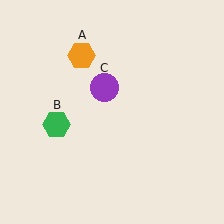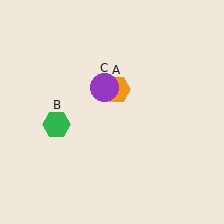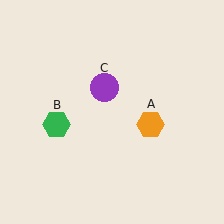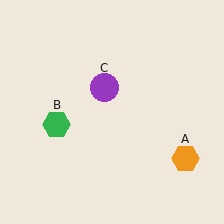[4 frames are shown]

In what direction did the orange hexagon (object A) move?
The orange hexagon (object A) moved down and to the right.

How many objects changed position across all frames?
1 object changed position: orange hexagon (object A).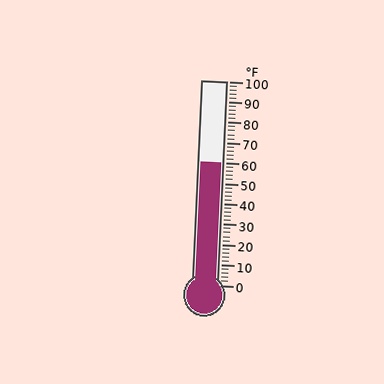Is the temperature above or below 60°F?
The temperature is at 60°F.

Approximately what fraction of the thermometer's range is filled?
The thermometer is filled to approximately 60% of its range.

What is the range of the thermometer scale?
The thermometer scale ranges from 0°F to 100°F.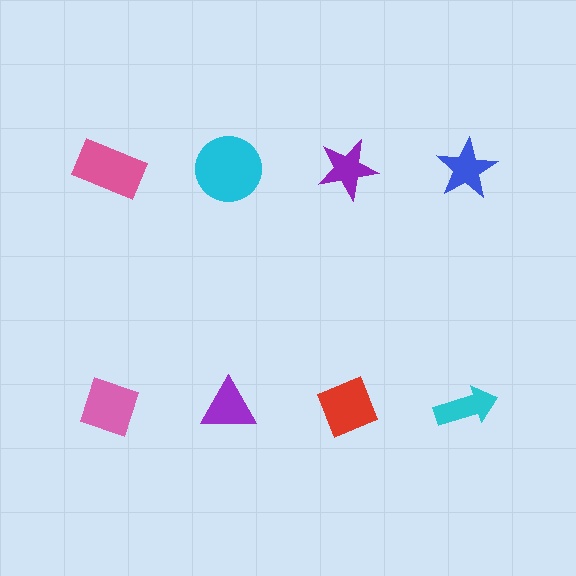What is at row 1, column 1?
A pink rectangle.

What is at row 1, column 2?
A cyan circle.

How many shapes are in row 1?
4 shapes.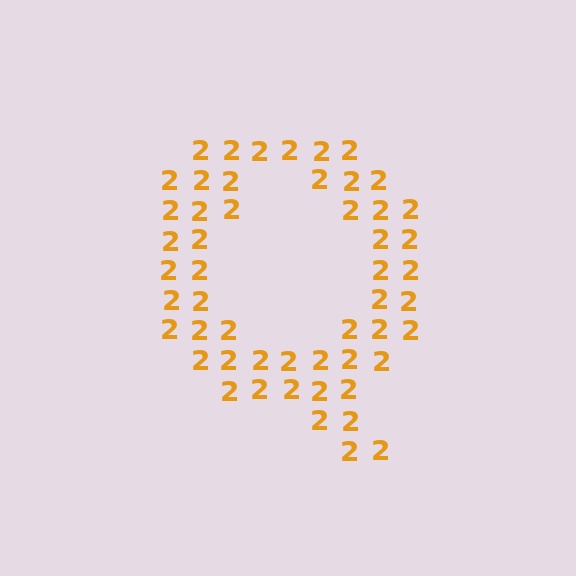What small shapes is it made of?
It is made of small digit 2's.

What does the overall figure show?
The overall figure shows the letter Q.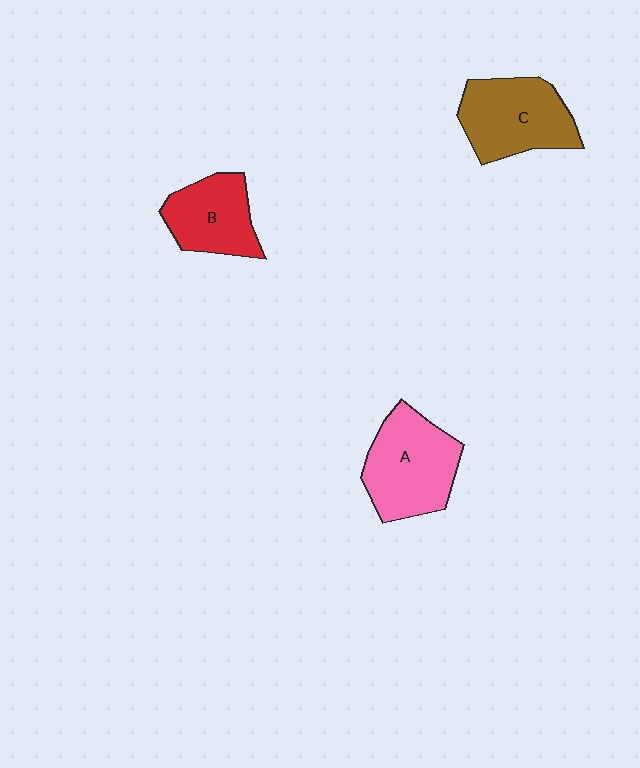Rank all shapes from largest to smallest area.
From largest to smallest: A (pink), C (brown), B (red).